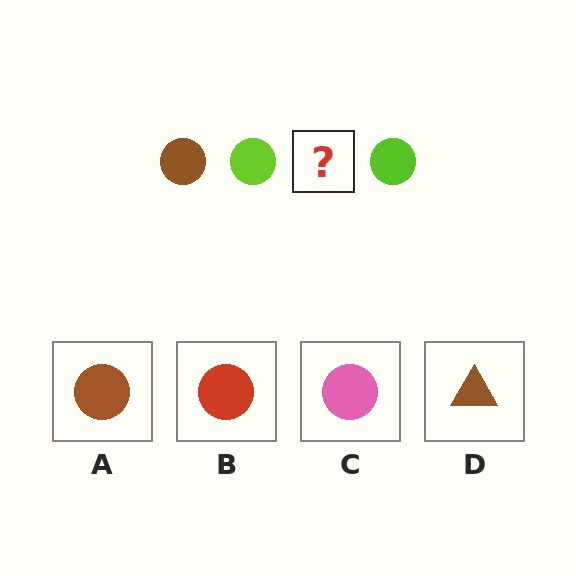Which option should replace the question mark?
Option A.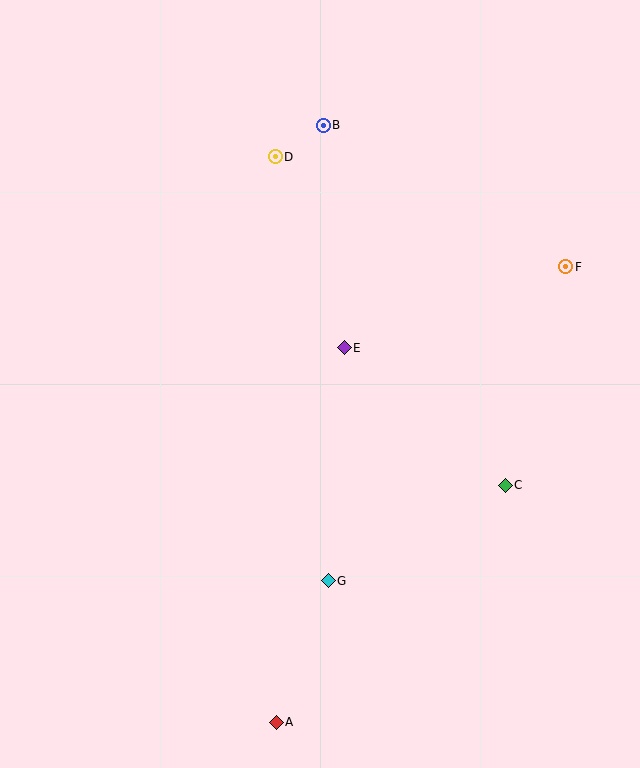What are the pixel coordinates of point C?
Point C is at (505, 485).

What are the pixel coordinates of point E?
Point E is at (344, 348).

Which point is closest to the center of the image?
Point E at (344, 348) is closest to the center.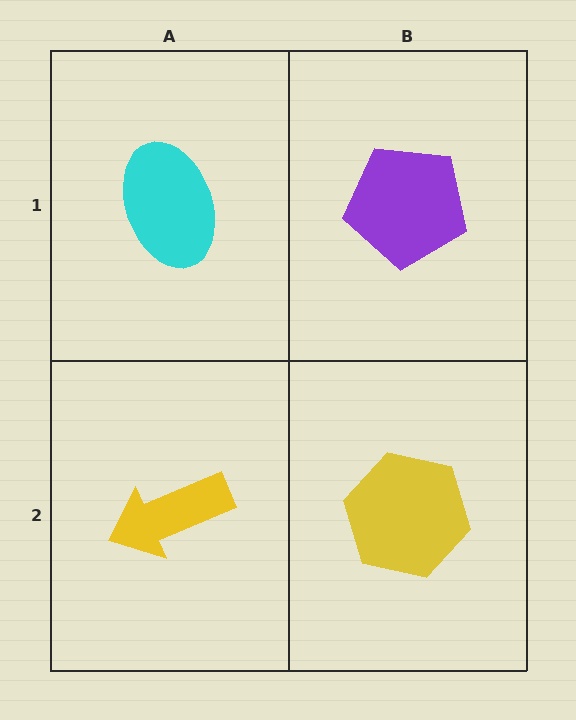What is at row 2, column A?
A yellow arrow.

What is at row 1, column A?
A cyan ellipse.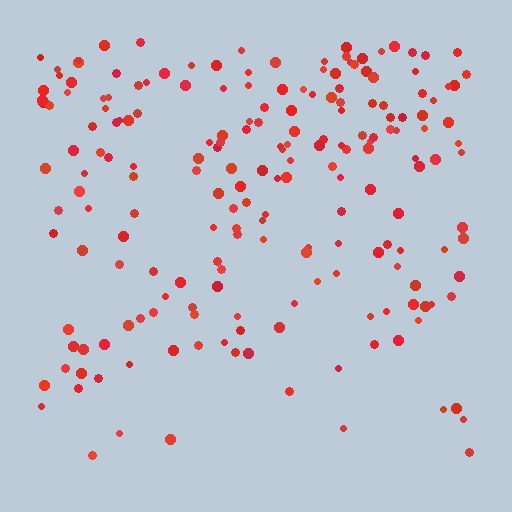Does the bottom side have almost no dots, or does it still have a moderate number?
Still a moderate number, just noticeably fewer than the top.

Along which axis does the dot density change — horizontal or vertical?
Vertical.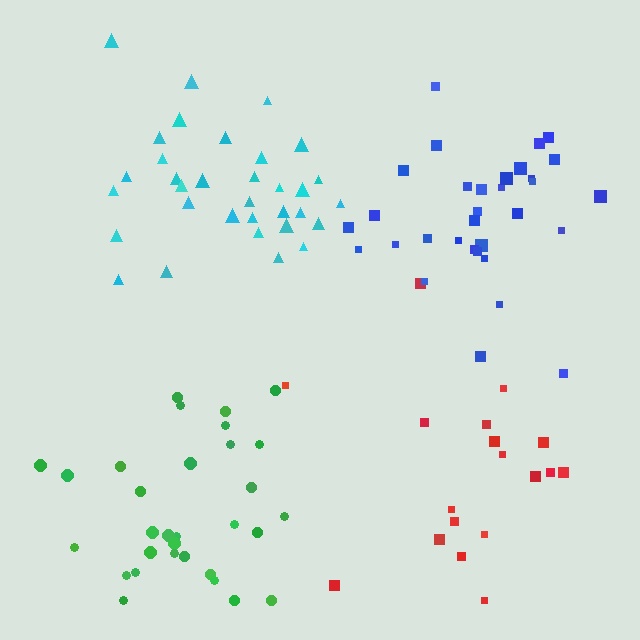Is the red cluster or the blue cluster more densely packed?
Blue.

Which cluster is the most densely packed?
Blue.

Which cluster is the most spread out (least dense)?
Red.